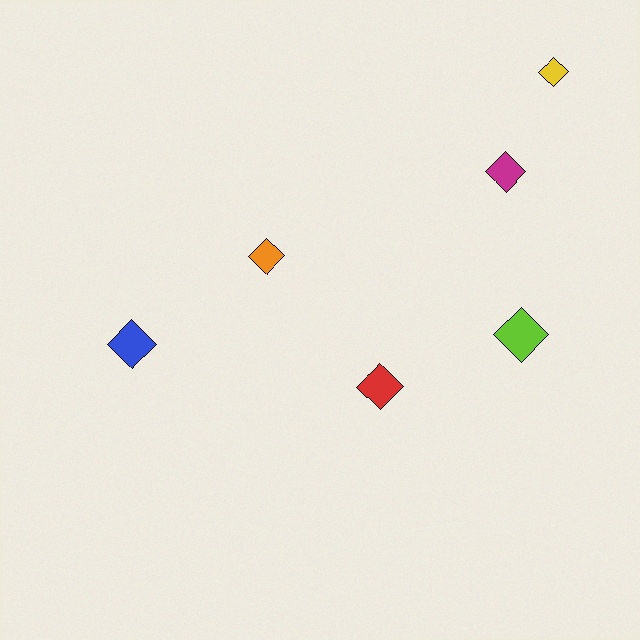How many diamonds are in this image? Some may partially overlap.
There are 6 diamonds.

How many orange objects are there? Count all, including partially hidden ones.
There is 1 orange object.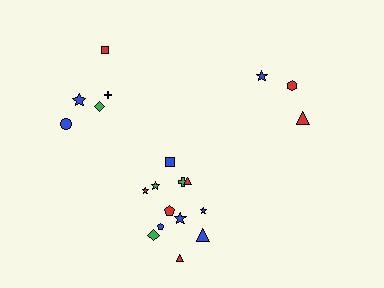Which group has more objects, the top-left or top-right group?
The top-left group.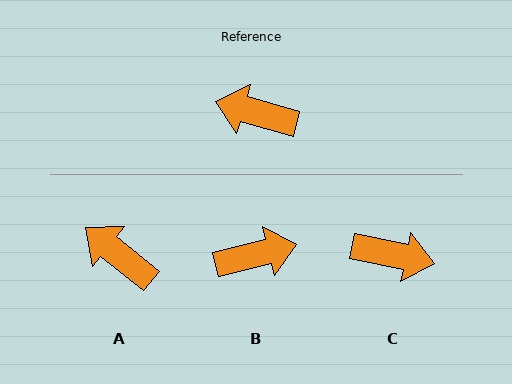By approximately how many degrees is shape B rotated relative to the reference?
Approximately 150 degrees clockwise.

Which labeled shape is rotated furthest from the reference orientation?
C, about 176 degrees away.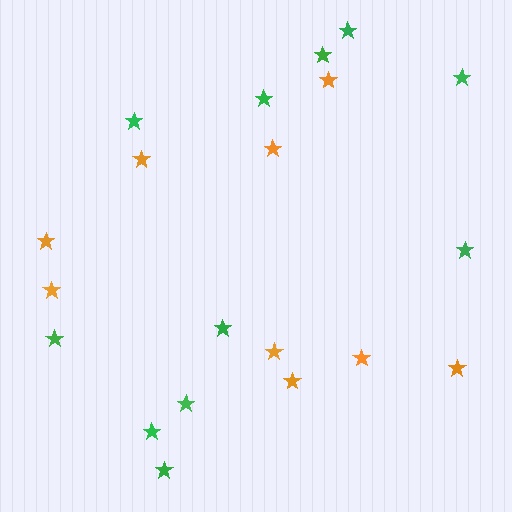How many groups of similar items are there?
There are 2 groups: one group of green stars (11) and one group of orange stars (9).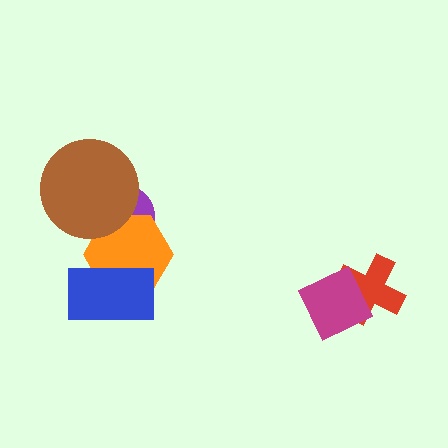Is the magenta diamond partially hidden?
No, no other shape covers it.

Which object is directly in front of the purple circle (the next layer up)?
The orange hexagon is directly in front of the purple circle.